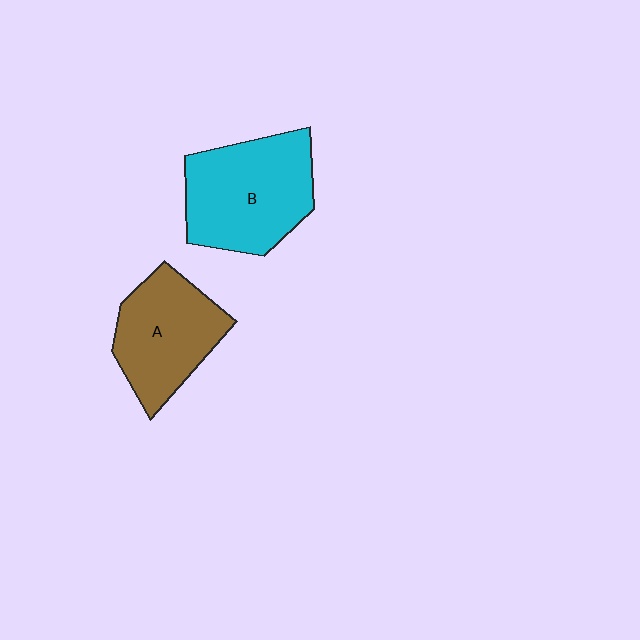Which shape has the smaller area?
Shape A (brown).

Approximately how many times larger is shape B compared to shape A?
Approximately 1.2 times.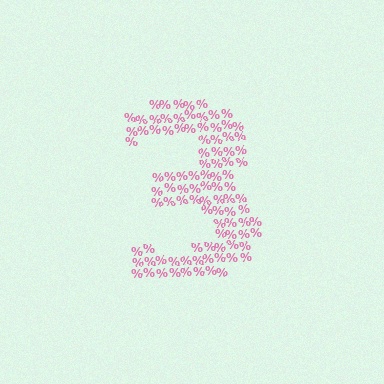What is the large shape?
The large shape is the digit 3.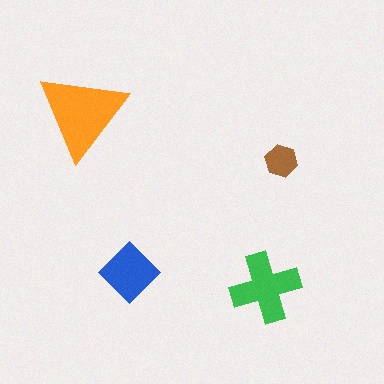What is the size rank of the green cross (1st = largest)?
2nd.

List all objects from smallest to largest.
The brown hexagon, the blue diamond, the green cross, the orange triangle.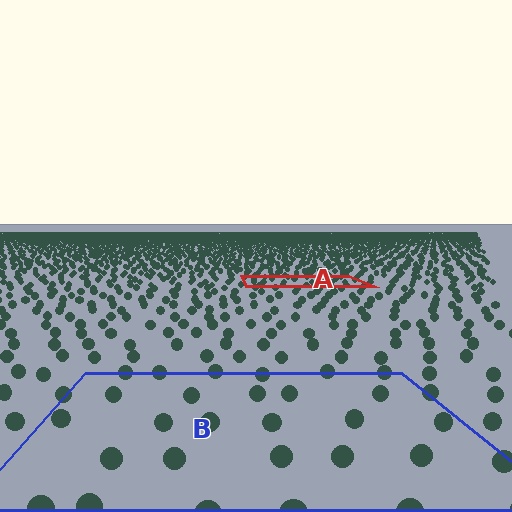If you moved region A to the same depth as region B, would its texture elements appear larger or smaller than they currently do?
They would appear larger. At a closer depth, the same texture elements are projected at a bigger on-screen size.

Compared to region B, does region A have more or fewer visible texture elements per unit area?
Region A has more texture elements per unit area — they are packed more densely because it is farther away.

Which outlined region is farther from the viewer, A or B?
Region A is farther from the viewer — the texture elements inside it appear smaller and more densely packed.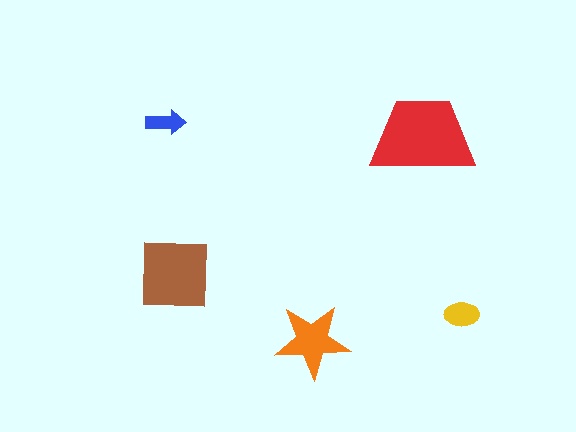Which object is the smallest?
The blue arrow.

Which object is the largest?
The red trapezoid.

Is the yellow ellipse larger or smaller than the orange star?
Smaller.